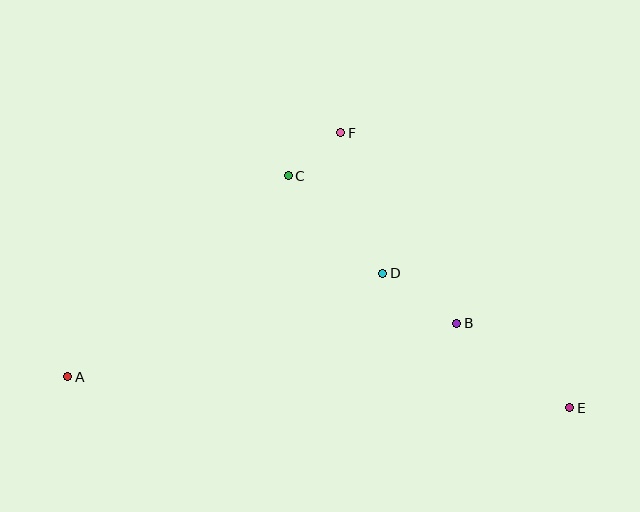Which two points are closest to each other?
Points C and F are closest to each other.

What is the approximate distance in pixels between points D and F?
The distance between D and F is approximately 147 pixels.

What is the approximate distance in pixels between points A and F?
The distance between A and F is approximately 366 pixels.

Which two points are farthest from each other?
Points A and E are farthest from each other.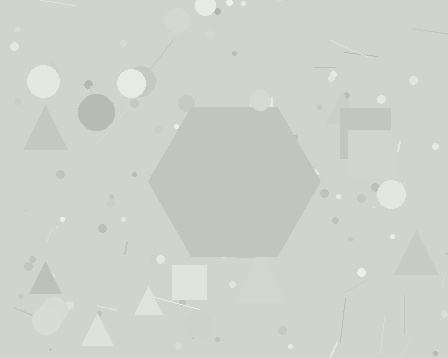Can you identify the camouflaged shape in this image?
The camouflaged shape is a hexagon.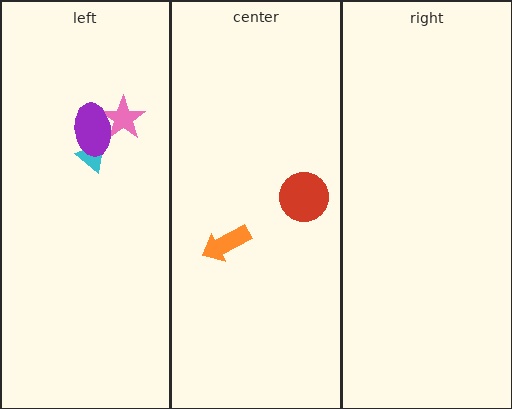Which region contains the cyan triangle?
The left region.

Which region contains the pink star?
The left region.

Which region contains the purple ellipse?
The left region.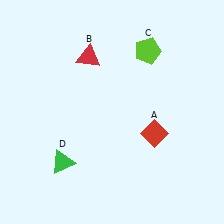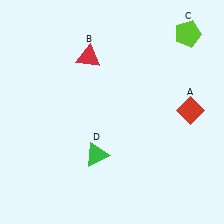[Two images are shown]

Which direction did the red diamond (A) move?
The red diamond (A) moved right.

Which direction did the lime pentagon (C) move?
The lime pentagon (C) moved right.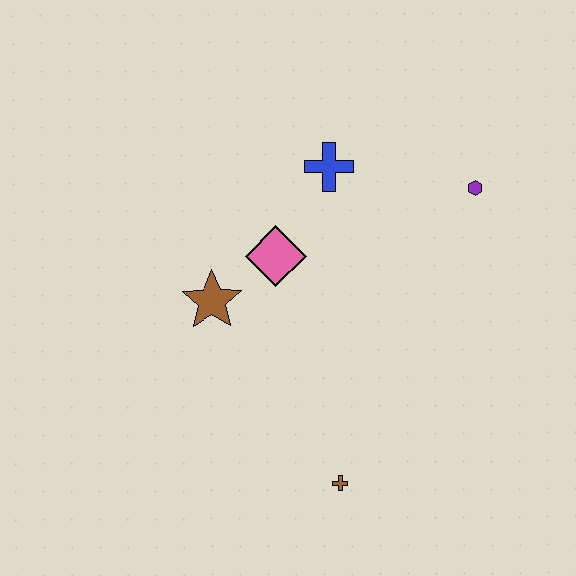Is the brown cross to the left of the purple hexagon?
Yes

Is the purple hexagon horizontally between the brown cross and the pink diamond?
No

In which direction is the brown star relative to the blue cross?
The brown star is below the blue cross.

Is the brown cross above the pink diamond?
No